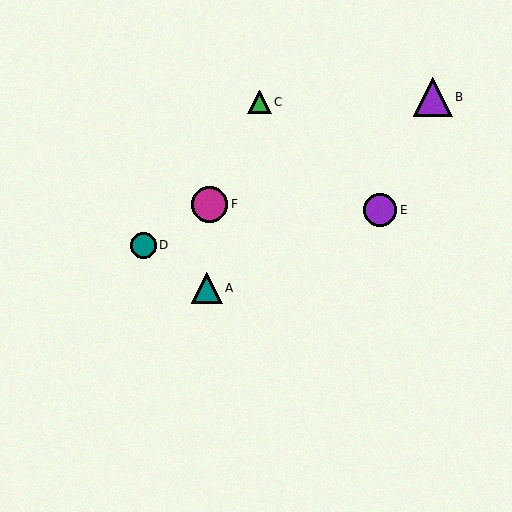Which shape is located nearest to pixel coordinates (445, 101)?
The purple triangle (labeled B) at (433, 97) is nearest to that location.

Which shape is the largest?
The purple triangle (labeled B) is the largest.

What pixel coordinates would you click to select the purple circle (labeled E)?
Click at (380, 210) to select the purple circle E.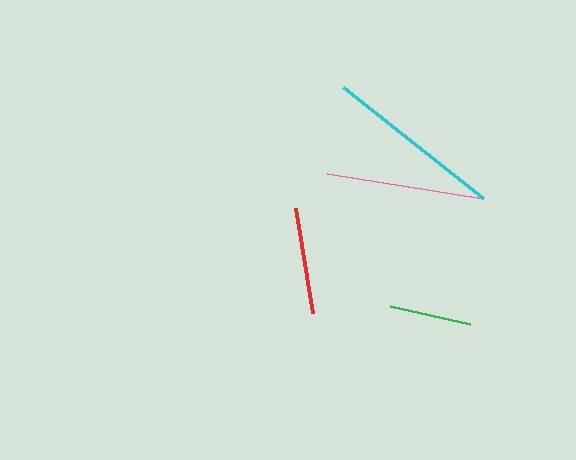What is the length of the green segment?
The green segment is approximately 83 pixels long.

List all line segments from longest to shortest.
From longest to shortest: cyan, pink, red, green.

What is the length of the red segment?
The red segment is approximately 106 pixels long.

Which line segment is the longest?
The cyan line is the longest at approximately 178 pixels.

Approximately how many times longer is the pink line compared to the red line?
The pink line is approximately 1.5 times the length of the red line.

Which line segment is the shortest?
The green line is the shortest at approximately 83 pixels.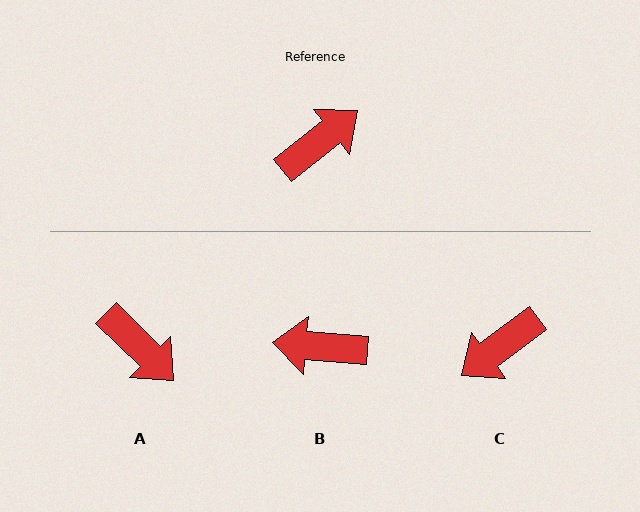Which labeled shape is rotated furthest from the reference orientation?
C, about 178 degrees away.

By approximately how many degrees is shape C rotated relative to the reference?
Approximately 178 degrees counter-clockwise.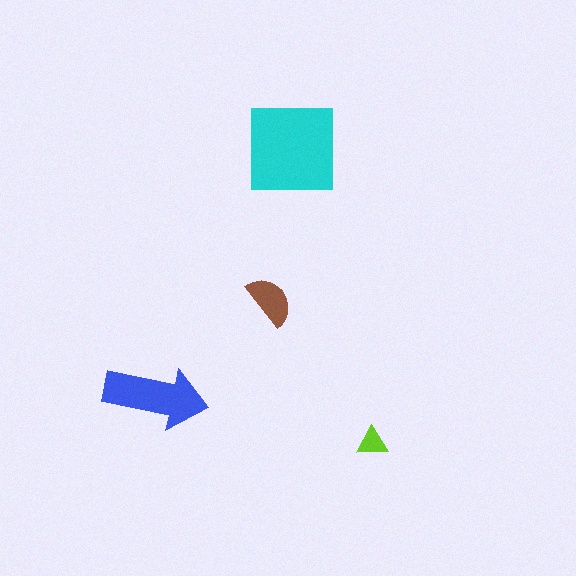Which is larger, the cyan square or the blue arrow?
The cyan square.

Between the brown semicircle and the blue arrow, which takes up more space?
The blue arrow.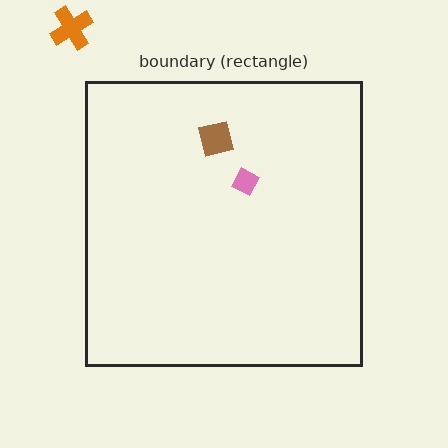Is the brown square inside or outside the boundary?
Inside.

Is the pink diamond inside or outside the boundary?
Inside.